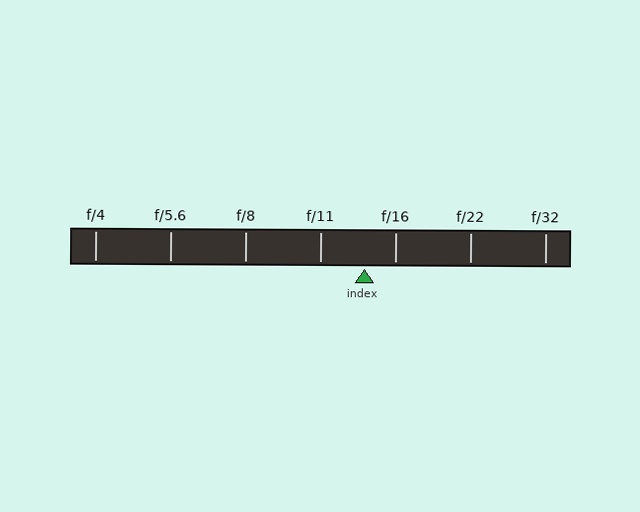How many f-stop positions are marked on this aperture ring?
There are 7 f-stop positions marked.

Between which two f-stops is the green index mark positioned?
The index mark is between f/11 and f/16.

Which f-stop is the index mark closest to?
The index mark is closest to f/16.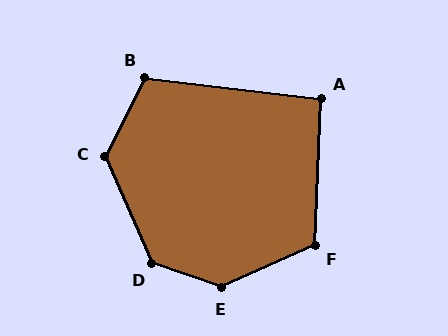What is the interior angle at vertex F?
Approximately 117 degrees (obtuse).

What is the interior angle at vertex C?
Approximately 129 degrees (obtuse).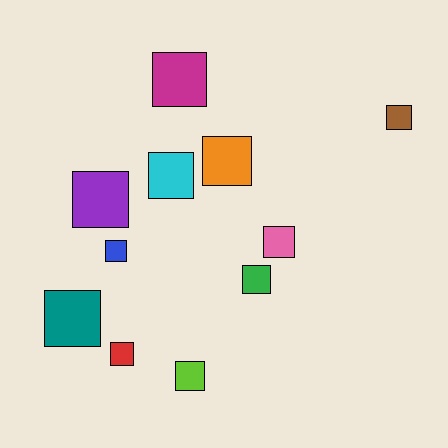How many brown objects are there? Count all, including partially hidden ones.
There is 1 brown object.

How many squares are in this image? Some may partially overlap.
There are 11 squares.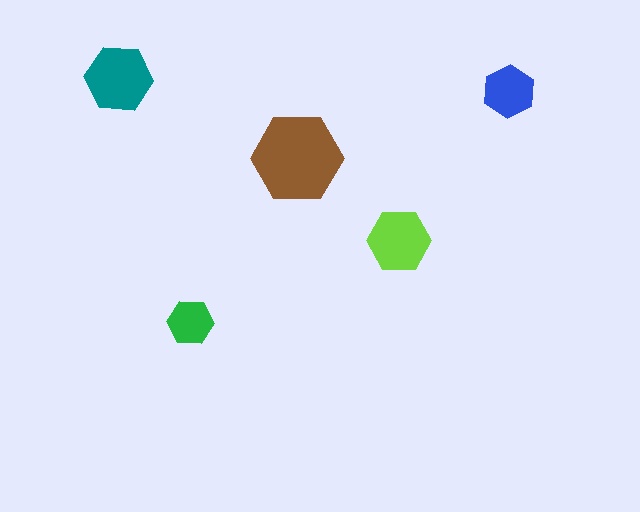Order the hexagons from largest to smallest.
the brown one, the teal one, the lime one, the blue one, the green one.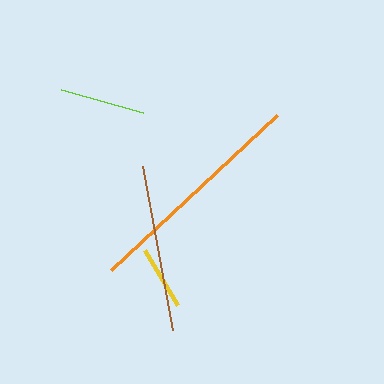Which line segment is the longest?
The orange line is the longest at approximately 227 pixels.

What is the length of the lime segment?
The lime segment is approximately 85 pixels long.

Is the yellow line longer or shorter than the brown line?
The brown line is longer than the yellow line.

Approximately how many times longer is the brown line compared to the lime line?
The brown line is approximately 2.0 times the length of the lime line.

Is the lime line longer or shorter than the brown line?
The brown line is longer than the lime line.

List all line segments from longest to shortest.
From longest to shortest: orange, brown, lime, yellow.